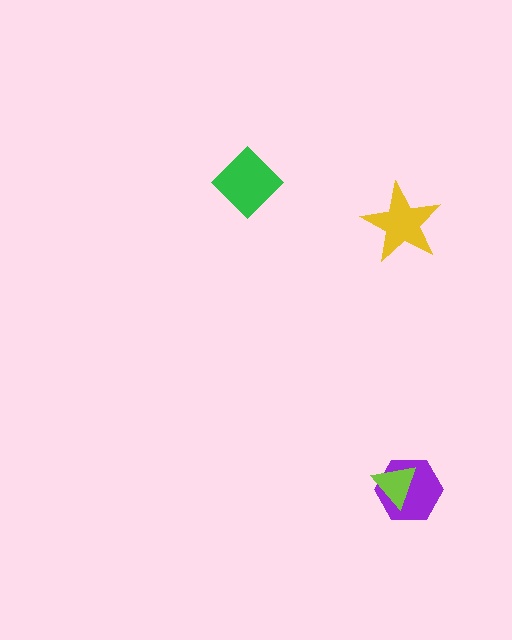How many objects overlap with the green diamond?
0 objects overlap with the green diamond.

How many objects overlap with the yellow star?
0 objects overlap with the yellow star.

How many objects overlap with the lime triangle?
1 object overlaps with the lime triangle.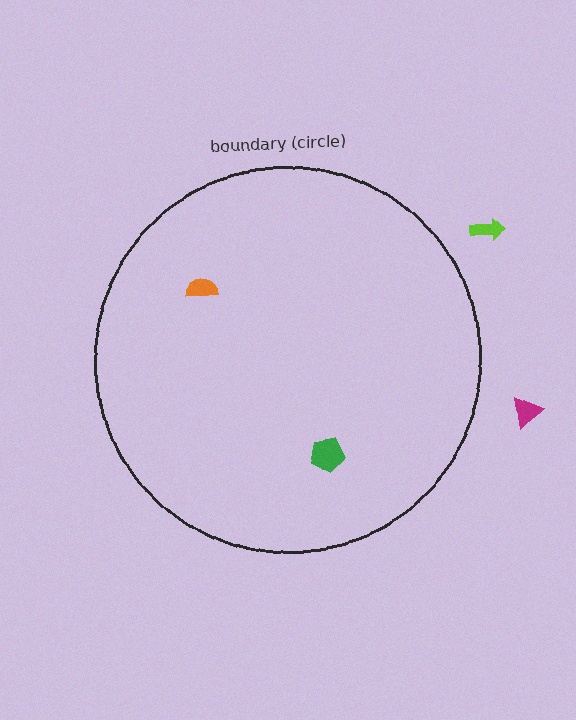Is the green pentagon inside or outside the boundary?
Inside.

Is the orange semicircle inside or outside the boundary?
Inside.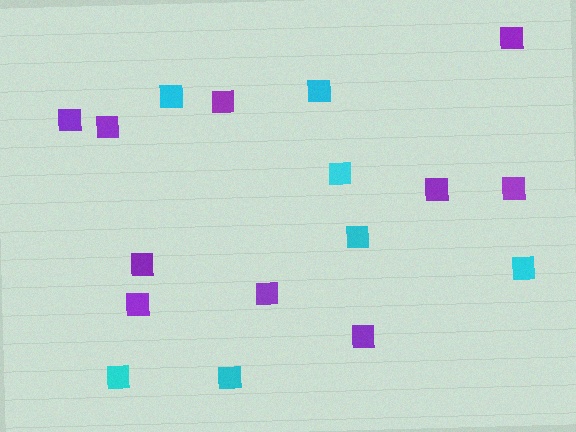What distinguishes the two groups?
There are 2 groups: one group of cyan squares (7) and one group of purple squares (10).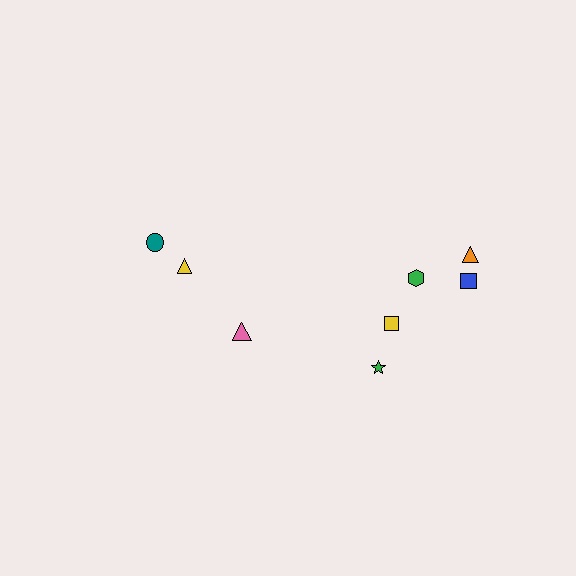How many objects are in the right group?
There are 5 objects.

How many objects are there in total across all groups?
There are 8 objects.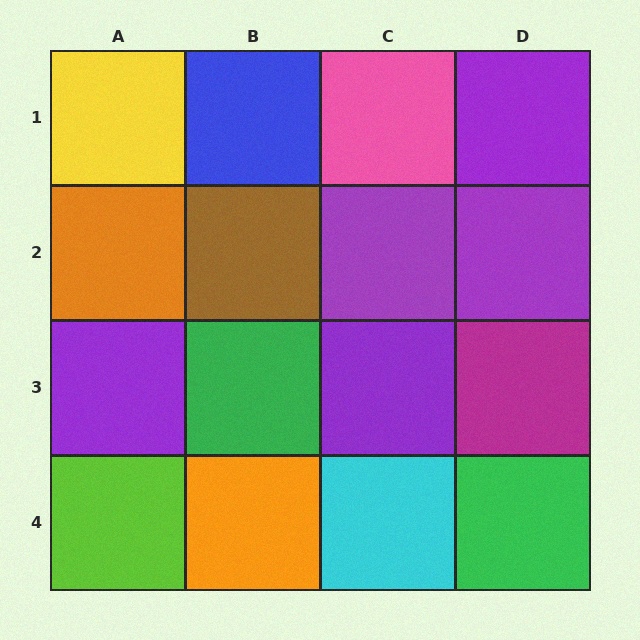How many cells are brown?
1 cell is brown.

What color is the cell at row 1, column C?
Pink.